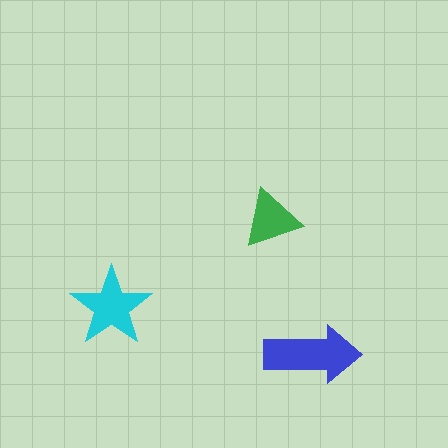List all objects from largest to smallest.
The blue arrow, the cyan star, the green triangle.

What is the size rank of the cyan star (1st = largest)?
2nd.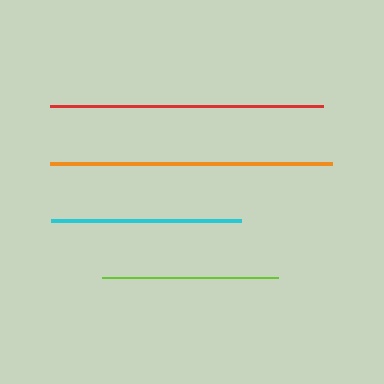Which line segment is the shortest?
The lime line is the shortest at approximately 176 pixels.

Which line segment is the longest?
The orange line is the longest at approximately 281 pixels.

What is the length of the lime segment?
The lime segment is approximately 176 pixels long.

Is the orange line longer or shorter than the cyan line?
The orange line is longer than the cyan line.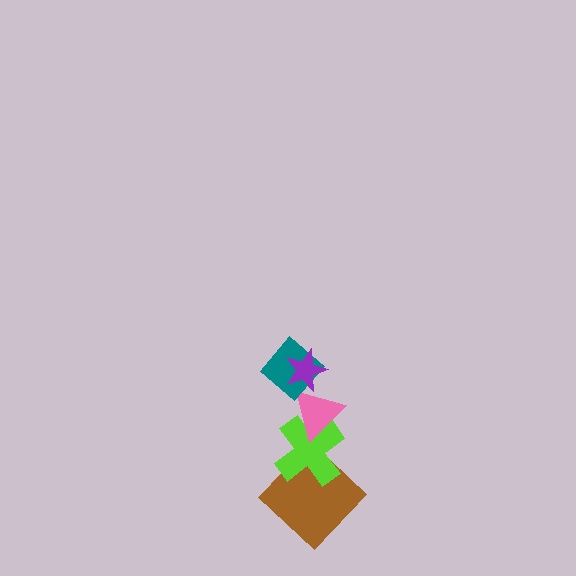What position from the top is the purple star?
The purple star is 1st from the top.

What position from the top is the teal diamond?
The teal diamond is 2nd from the top.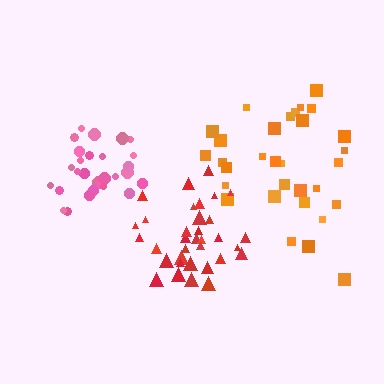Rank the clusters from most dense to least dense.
pink, red, orange.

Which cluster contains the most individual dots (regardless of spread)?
Red (34).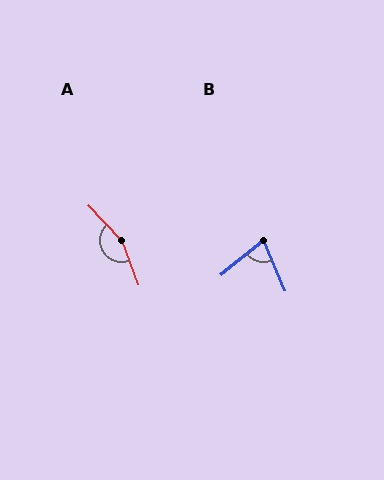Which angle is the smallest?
B, at approximately 74 degrees.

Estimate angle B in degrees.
Approximately 74 degrees.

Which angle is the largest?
A, at approximately 157 degrees.